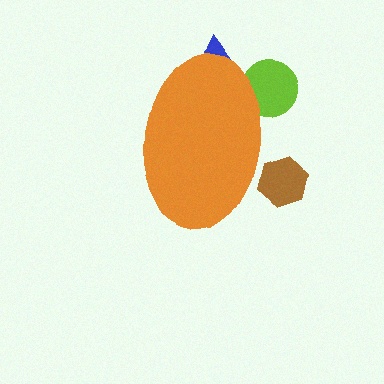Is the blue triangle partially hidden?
Yes, the blue triangle is partially hidden behind the orange ellipse.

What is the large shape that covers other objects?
An orange ellipse.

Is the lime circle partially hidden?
Yes, the lime circle is partially hidden behind the orange ellipse.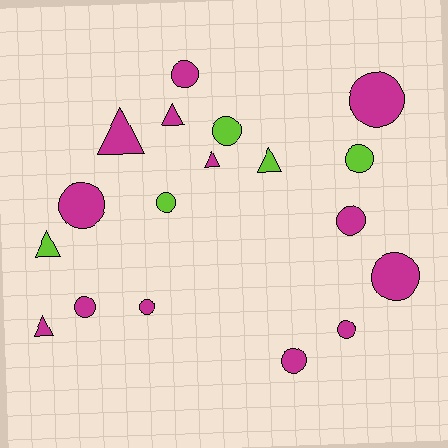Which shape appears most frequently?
Circle, with 12 objects.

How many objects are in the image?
There are 18 objects.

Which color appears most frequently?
Magenta, with 13 objects.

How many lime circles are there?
There are 3 lime circles.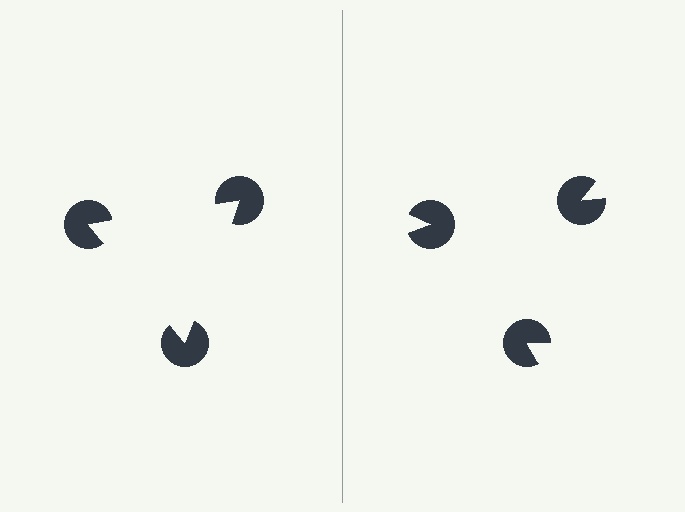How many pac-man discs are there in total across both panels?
6 — 3 on each side.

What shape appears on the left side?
An illusory triangle.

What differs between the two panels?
The pac-man discs are positioned identically on both sides; only the wedge orientations differ. On the left they align to a triangle; on the right they are misaligned.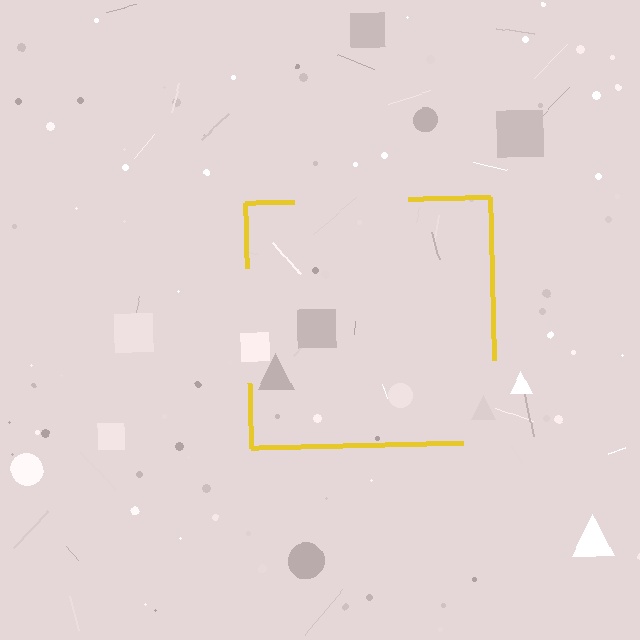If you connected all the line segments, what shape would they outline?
They would outline a square.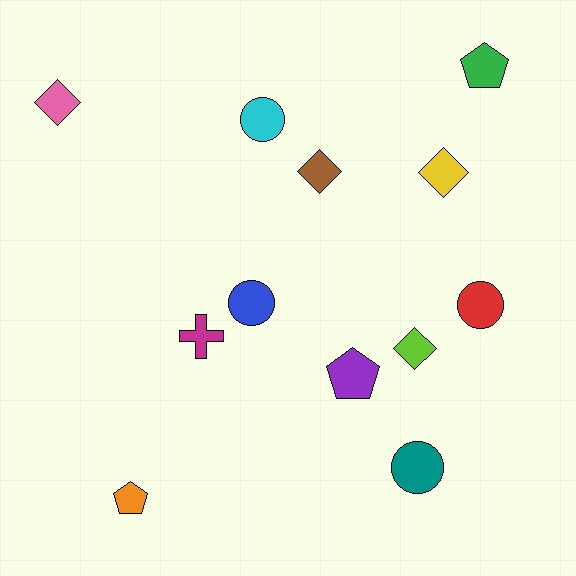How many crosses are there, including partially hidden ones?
There is 1 cross.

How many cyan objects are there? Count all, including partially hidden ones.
There is 1 cyan object.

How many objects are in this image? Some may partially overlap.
There are 12 objects.